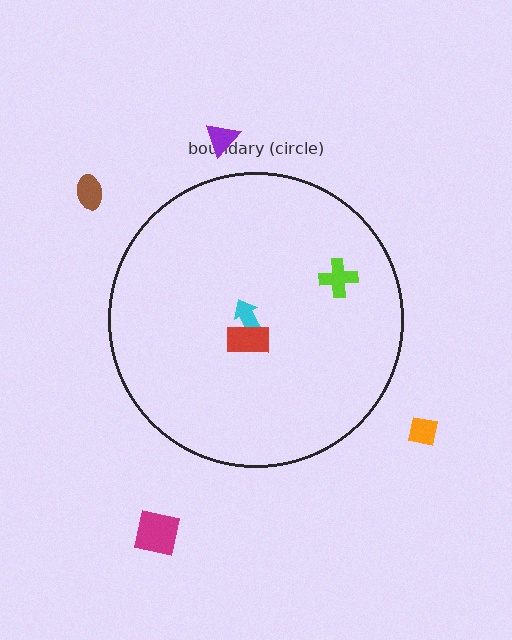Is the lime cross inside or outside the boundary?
Inside.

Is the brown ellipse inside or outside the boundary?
Outside.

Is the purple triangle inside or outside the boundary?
Outside.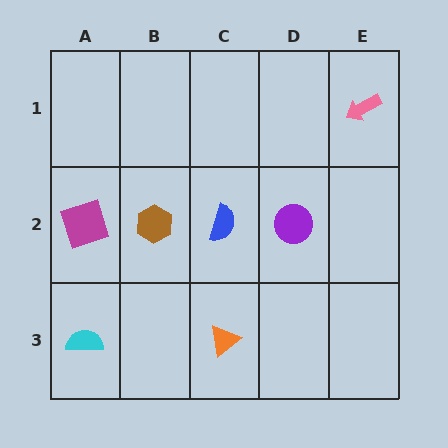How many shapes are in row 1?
1 shape.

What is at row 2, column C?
A blue semicircle.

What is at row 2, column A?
A magenta square.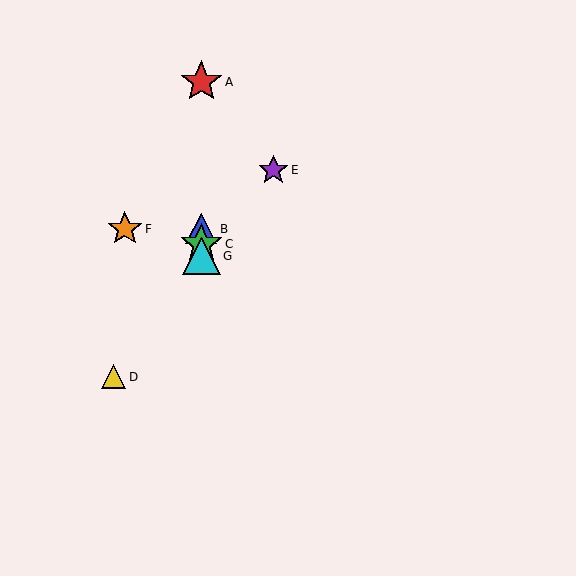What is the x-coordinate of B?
Object B is at x≈201.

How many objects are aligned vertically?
4 objects (A, B, C, G) are aligned vertically.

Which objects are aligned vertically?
Objects A, B, C, G are aligned vertically.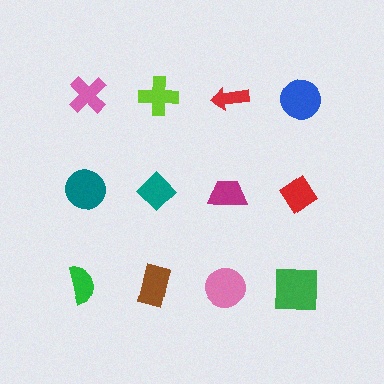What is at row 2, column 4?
A red diamond.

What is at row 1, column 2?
A lime cross.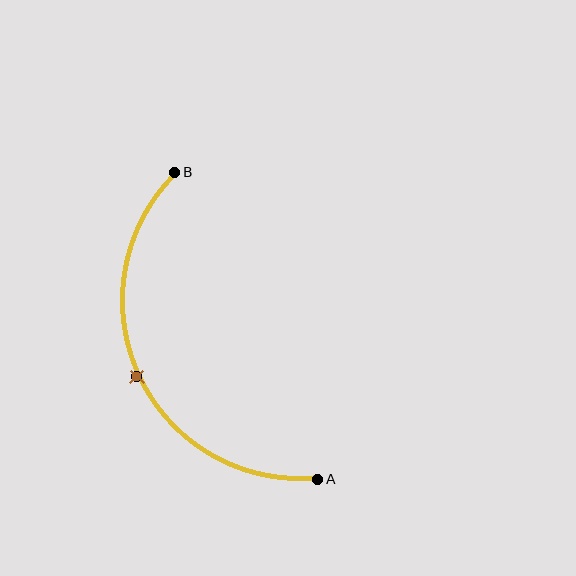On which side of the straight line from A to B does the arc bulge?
The arc bulges to the left of the straight line connecting A and B.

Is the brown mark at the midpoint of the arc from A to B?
Yes. The brown mark lies on the arc at equal arc-length from both A and B — it is the arc midpoint.